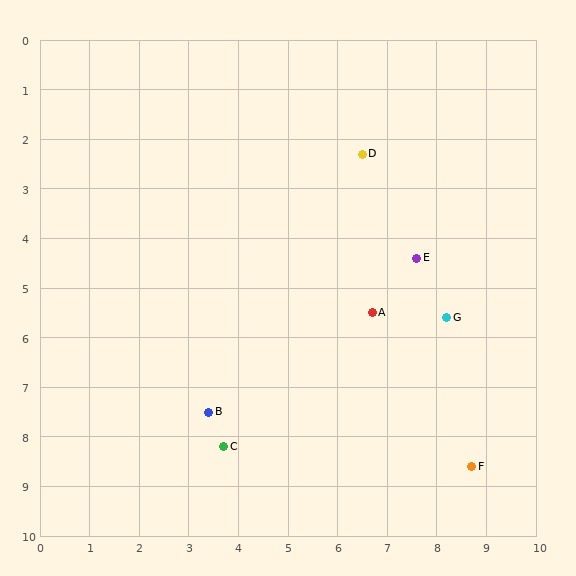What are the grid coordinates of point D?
Point D is at approximately (6.5, 2.3).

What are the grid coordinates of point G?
Point G is at approximately (8.2, 5.6).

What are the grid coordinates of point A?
Point A is at approximately (6.7, 5.5).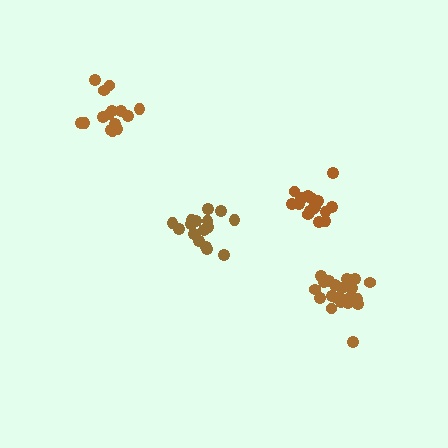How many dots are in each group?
Group 1: 16 dots, Group 2: 15 dots, Group 3: 17 dots, Group 4: 21 dots (69 total).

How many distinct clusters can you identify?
There are 4 distinct clusters.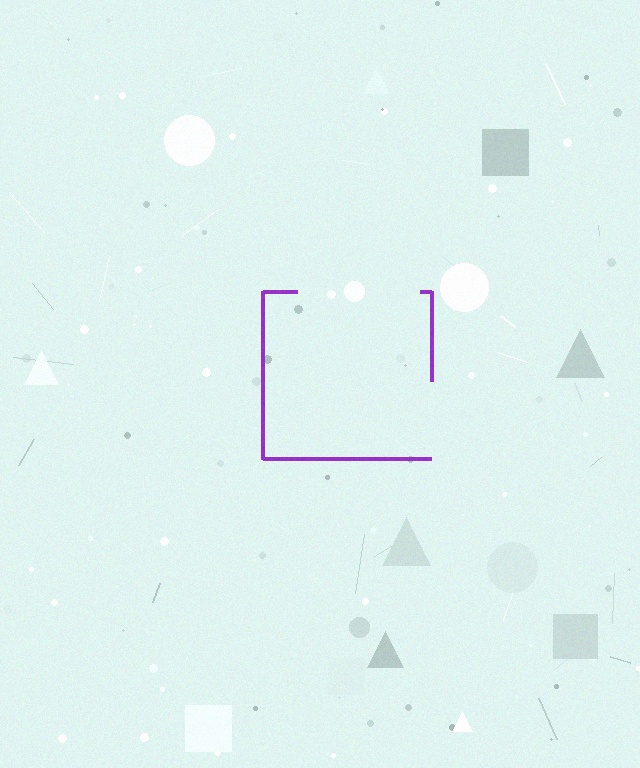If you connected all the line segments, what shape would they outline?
They would outline a square.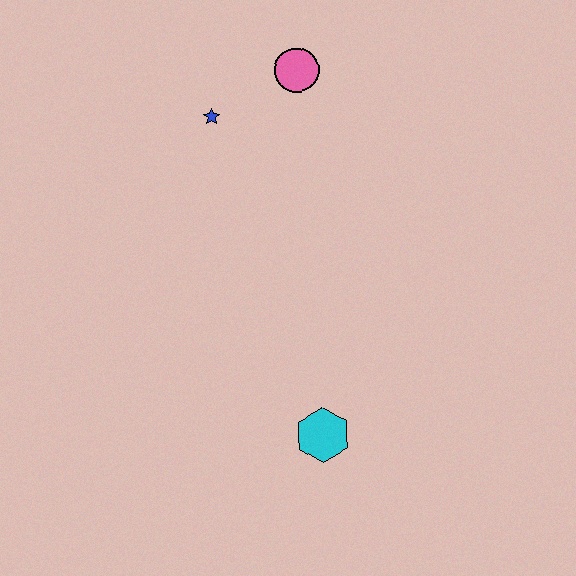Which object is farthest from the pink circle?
The cyan hexagon is farthest from the pink circle.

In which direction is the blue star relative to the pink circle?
The blue star is to the left of the pink circle.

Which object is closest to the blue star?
The pink circle is closest to the blue star.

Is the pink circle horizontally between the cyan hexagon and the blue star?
Yes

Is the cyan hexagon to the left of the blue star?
No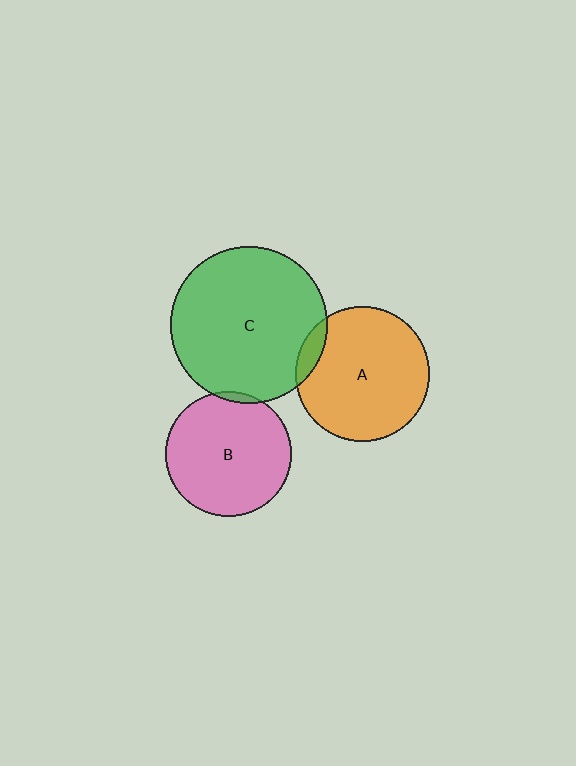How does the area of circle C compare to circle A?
Approximately 1.4 times.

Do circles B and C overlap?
Yes.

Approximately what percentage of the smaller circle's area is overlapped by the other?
Approximately 5%.